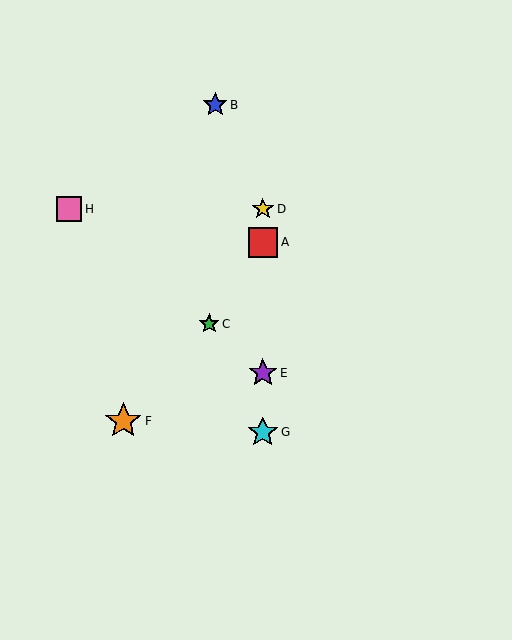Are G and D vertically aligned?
Yes, both are at x≈263.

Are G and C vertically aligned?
No, G is at x≈263 and C is at x≈209.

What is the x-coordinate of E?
Object E is at x≈263.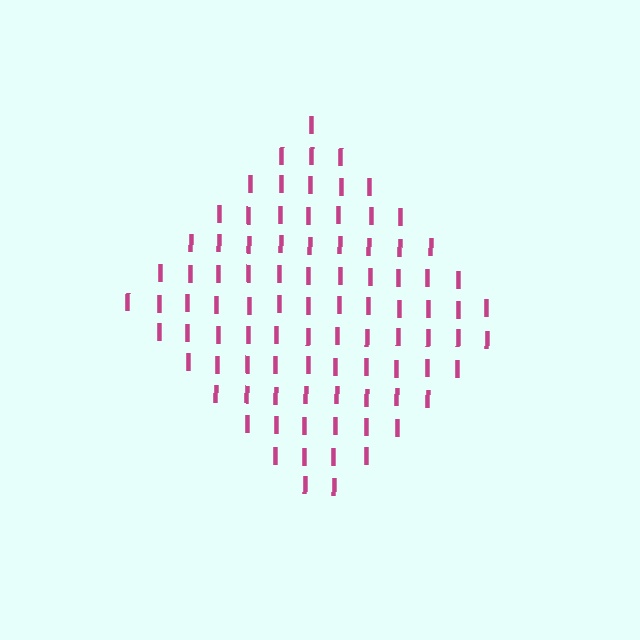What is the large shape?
The large shape is a diamond.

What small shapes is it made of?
It is made of small letter I's.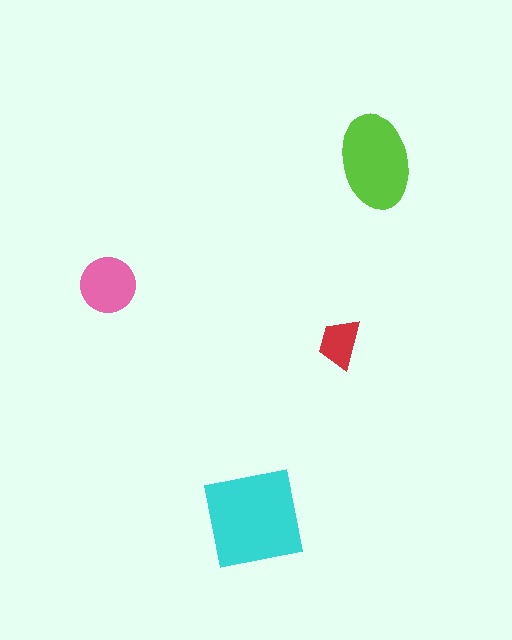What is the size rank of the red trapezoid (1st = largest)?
4th.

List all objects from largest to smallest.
The cyan square, the lime ellipse, the pink circle, the red trapezoid.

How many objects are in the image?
There are 4 objects in the image.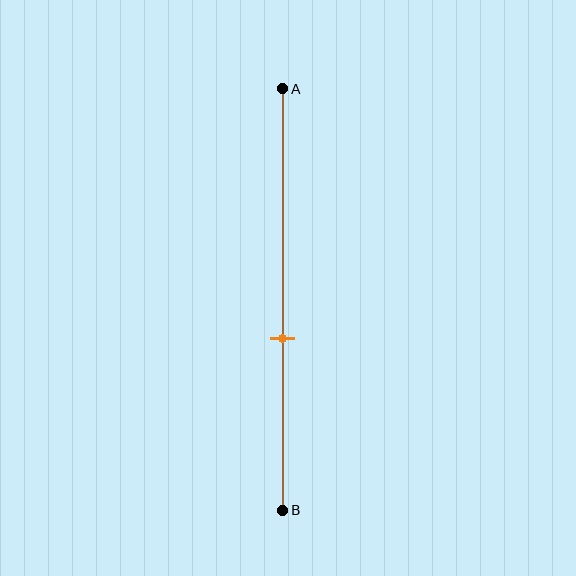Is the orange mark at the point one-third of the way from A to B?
No, the mark is at about 60% from A, not at the 33% one-third point.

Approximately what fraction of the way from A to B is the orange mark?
The orange mark is approximately 60% of the way from A to B.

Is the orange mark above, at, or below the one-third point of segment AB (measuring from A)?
The orange mark is below the one-third point of segment AB.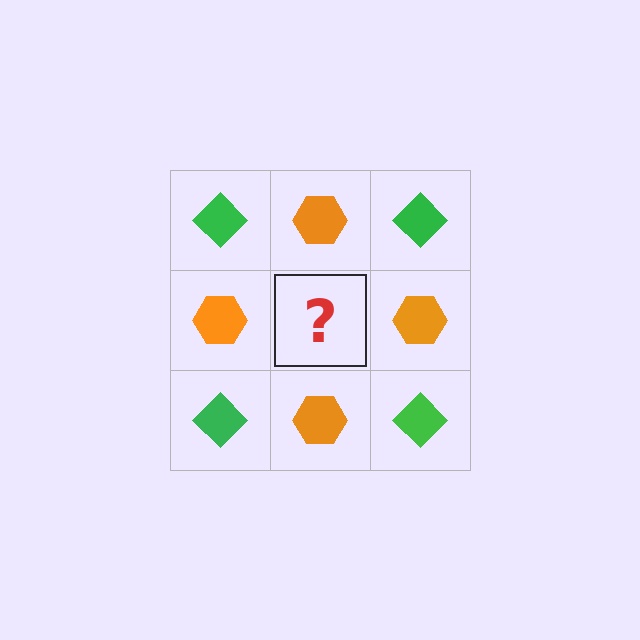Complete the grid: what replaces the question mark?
The question mark should be replaced with a green diamond.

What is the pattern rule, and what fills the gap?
The rule is that it alternates green diamond and orange hexagon in a checkerboard pattern. The gap should be filled with a green diamond.